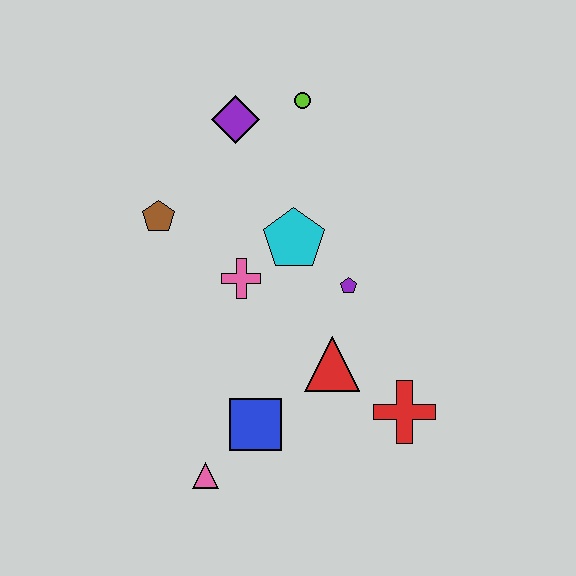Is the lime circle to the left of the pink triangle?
No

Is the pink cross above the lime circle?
No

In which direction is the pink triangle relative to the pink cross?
The pink triangle is below the pink cross.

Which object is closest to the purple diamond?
The lime circle is closest to the purple diamond.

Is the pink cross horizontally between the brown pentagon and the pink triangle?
No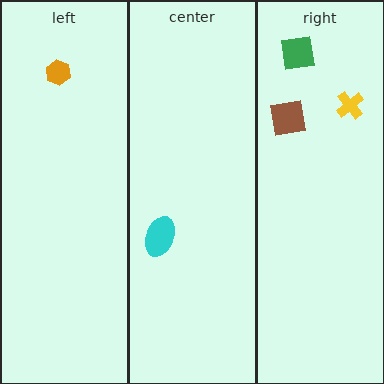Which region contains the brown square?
The right region.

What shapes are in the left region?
The orange hexagon.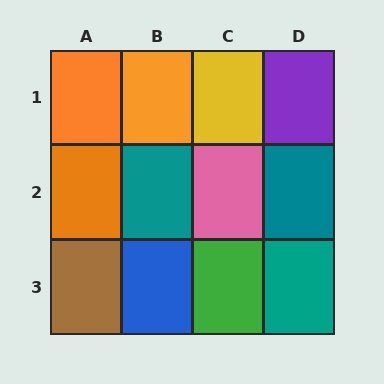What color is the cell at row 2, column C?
Pink.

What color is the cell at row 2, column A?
Orange.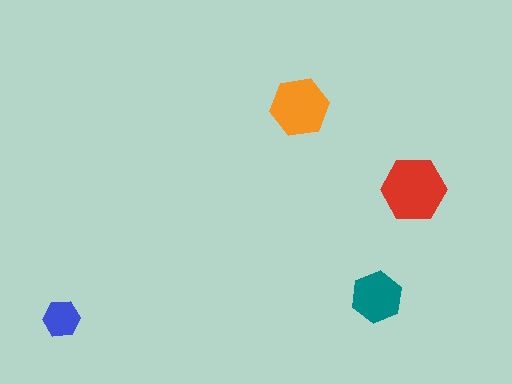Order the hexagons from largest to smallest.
the red one, the orange one, the teal one, the blue one.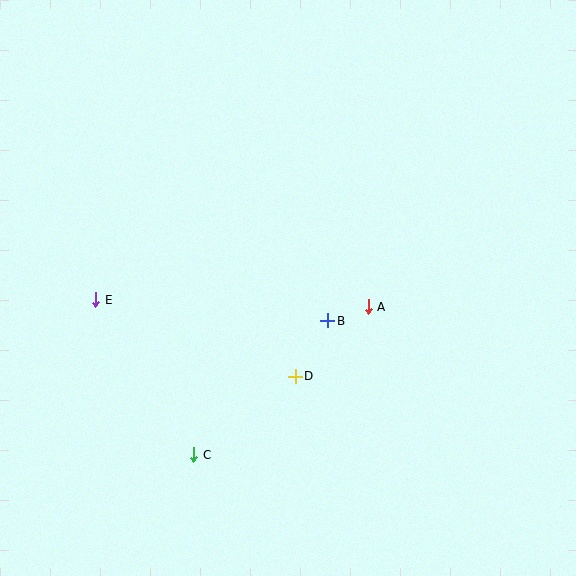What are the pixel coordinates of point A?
Point A is at (368, 307).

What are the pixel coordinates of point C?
Point C is at (194, 455).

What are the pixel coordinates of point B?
Point B is at (328, 321).